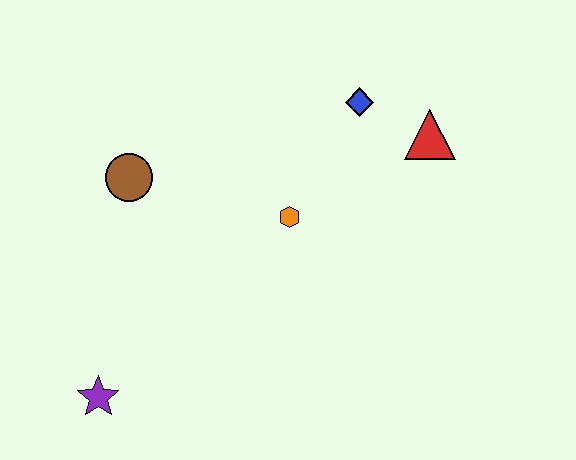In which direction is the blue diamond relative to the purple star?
The blue diamond is above the purple star.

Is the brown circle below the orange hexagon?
No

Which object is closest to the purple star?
The brown circle is closest to the purple star.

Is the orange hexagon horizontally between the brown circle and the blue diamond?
Yes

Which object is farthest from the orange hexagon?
The purple star is farthest from the orange hexagon.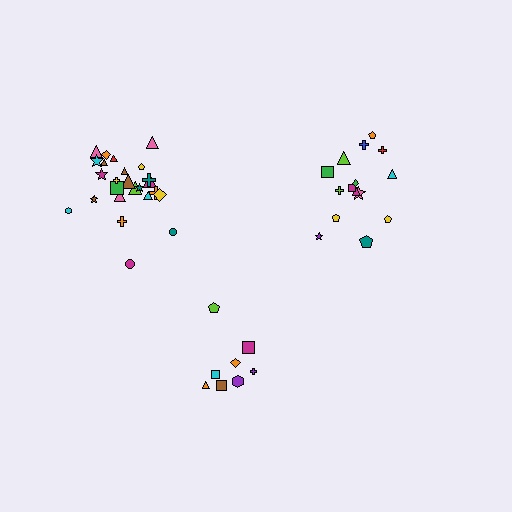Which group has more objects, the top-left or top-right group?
The top-left group.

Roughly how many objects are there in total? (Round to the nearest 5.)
Roughly 50 objects in total.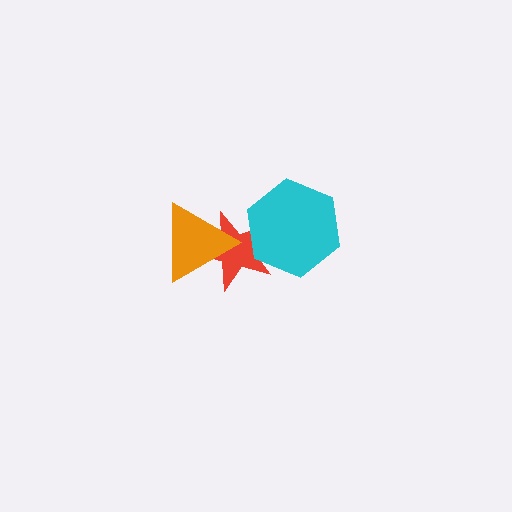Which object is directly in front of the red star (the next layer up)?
The orange triangle is directly in front of the red star.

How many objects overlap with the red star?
2 objects overlap with the red star.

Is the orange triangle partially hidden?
No, no other shape covers it.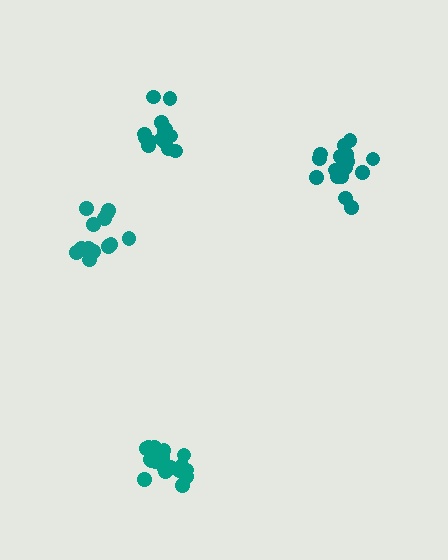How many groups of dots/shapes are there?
There are 4 groups.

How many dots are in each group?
Group 1: 15 dots, Group 2: 15 dots, Group 3: 18 dots, Group 4: 19 dots (67 total).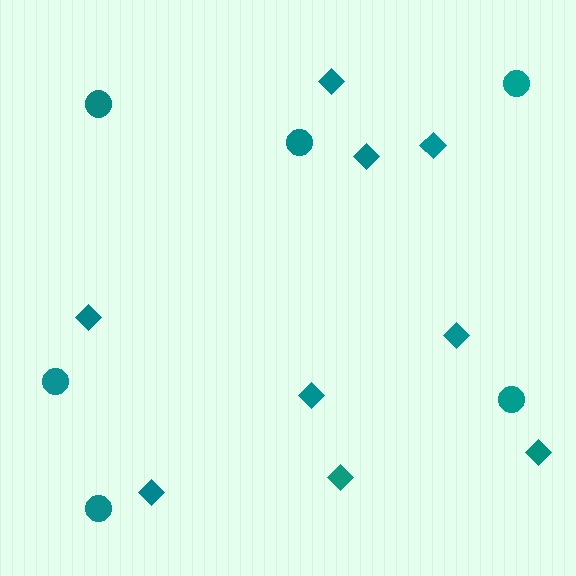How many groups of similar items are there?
There are 2 groups: one group of circles (6) and one group of diamonds (9).